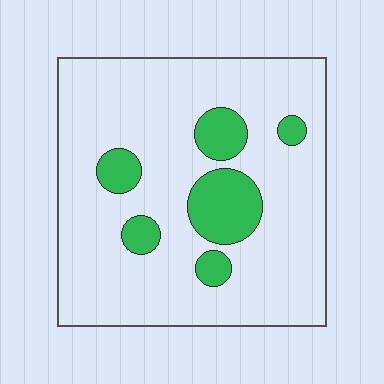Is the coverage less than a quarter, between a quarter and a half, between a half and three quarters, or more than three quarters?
Less than a quarter.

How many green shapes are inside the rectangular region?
6.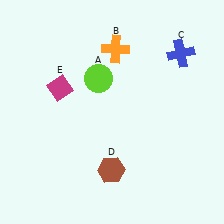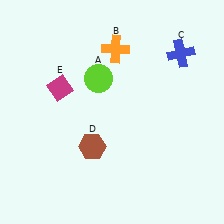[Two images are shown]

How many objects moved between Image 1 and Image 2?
1 object moved between the two images.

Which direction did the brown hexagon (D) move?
The brown hexagon (D) moved up.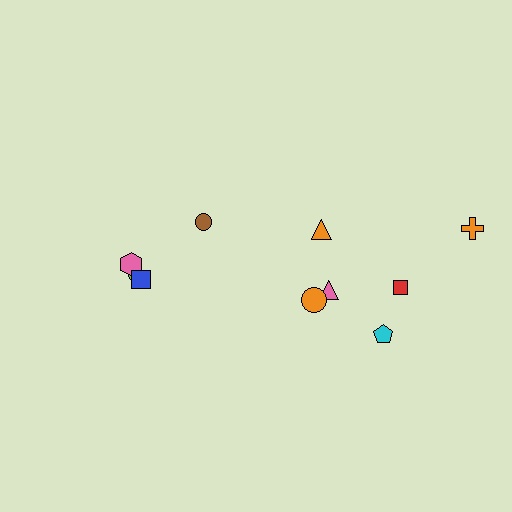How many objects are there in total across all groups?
There are 10 objects.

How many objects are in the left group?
There are 4 objects.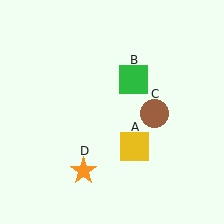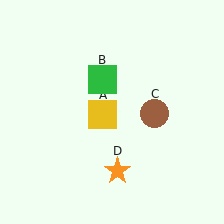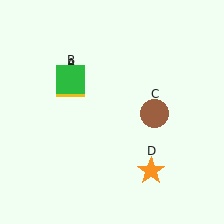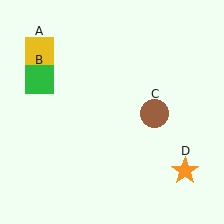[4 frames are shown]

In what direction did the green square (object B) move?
The green square (object B) moved left.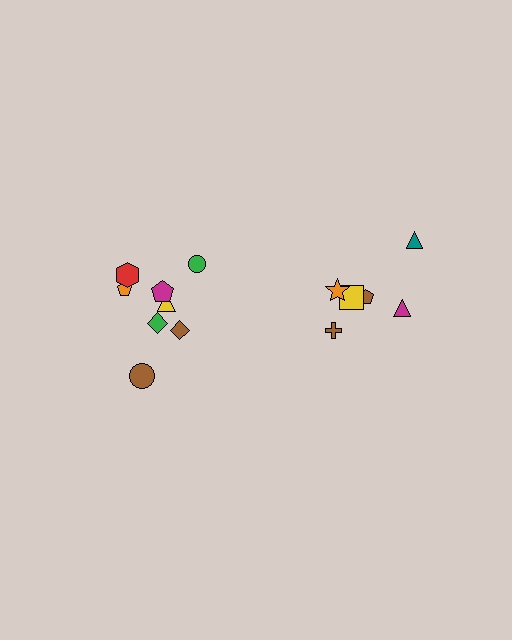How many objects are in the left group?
There are 8 objects.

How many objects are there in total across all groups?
There are 14 objects.